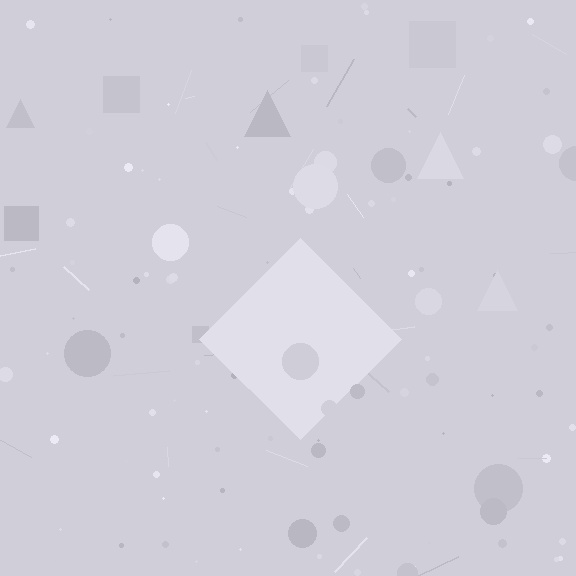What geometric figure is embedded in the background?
A diamond is embedded in the background.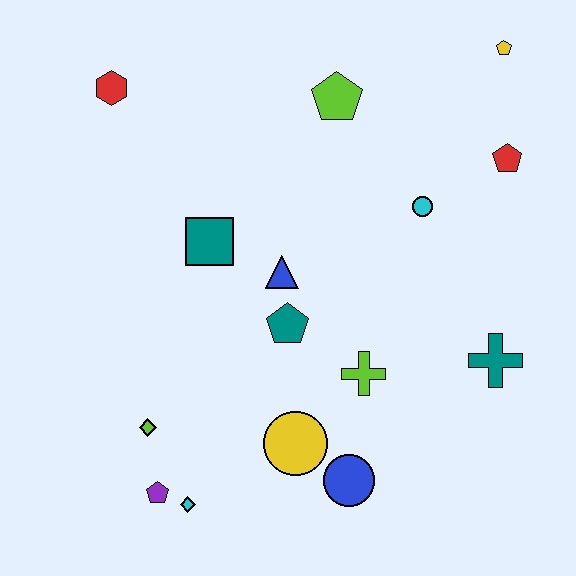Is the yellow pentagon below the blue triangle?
No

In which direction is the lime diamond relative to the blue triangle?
The lime diamond is below the blue triangle.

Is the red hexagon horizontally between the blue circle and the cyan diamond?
No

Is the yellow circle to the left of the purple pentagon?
No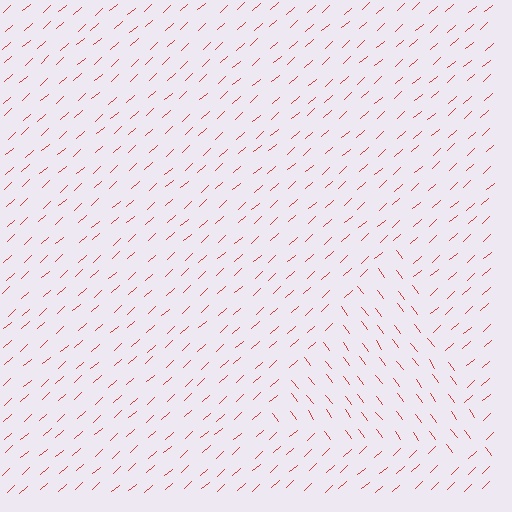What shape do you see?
I see a triangle.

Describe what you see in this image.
The image is filled with small red line segments. A triangle region in the image has lines oriented differently from the surrounding lines, creating a visible texture boundary.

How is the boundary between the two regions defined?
The boundary is defined purely by a change in line orientation (approximately 85 degrees difference). All lines are the same color and thickness.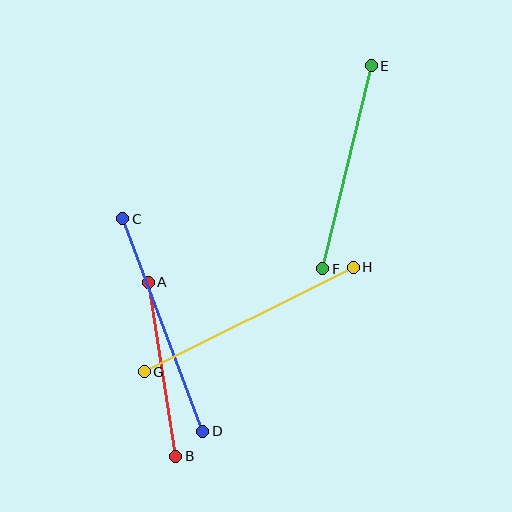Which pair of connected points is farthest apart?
Points G and H are farthest apart.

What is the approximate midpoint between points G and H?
The midpoint is at approximately (249, 320) pixels.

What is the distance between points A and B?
The distance is approximately 176 pixels.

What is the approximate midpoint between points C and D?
The midpoint is at approximately (163, 325) pixels.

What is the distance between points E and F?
The distance is approximately 209 pixels.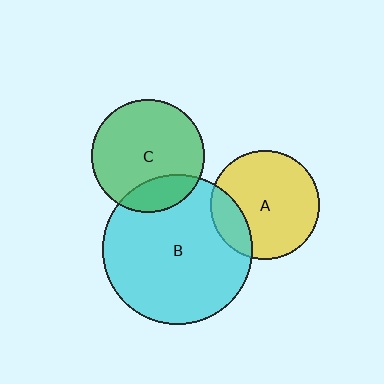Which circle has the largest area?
Circle B (cyan).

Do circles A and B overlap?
Yes.